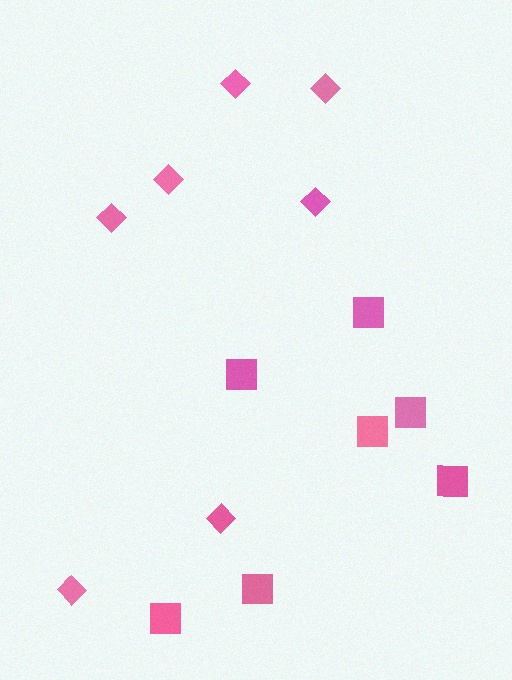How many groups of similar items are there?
There are 2 groups: one group of squares (7) and one group of diamonds (7).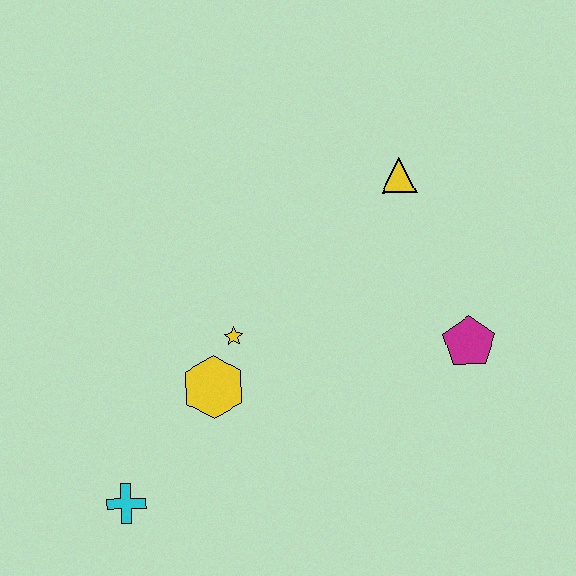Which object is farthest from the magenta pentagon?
The cyan cross is farthest from the magenta pentagon.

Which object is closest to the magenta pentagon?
The yellow triangle is closest to the magenta pentagon.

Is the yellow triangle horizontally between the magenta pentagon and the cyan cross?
Yes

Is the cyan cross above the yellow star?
No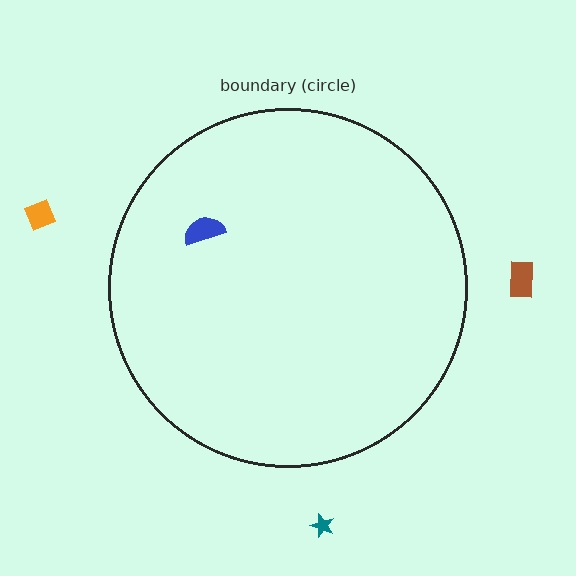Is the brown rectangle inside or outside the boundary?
Outside.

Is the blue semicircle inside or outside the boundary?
Inside.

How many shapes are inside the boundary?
1 inside, 3 outside.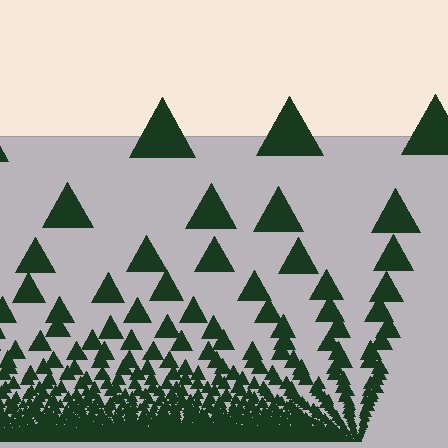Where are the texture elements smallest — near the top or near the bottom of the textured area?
Near the bottom.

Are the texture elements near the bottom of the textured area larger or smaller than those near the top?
Smaller. The gradient is inverted — elements near the bottom are smaller and denser.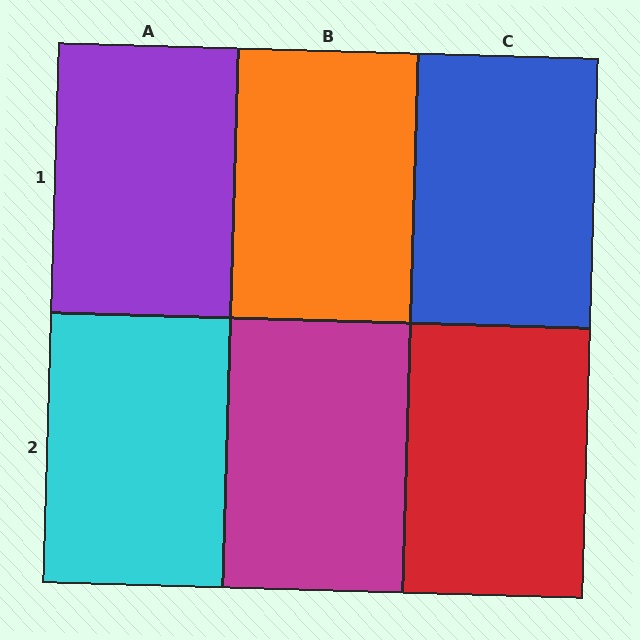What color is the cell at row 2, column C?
Red.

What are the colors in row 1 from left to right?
Purple, orange, blue.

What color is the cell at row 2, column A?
Cyan.